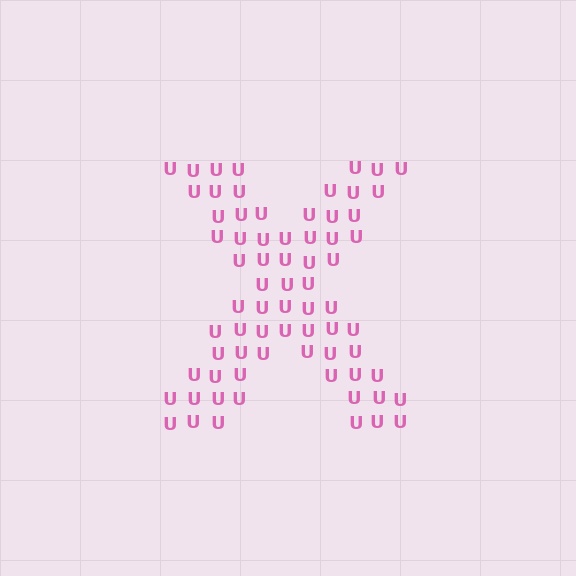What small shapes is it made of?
It is made of small letter U's.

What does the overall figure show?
The overall figure shows the letter X.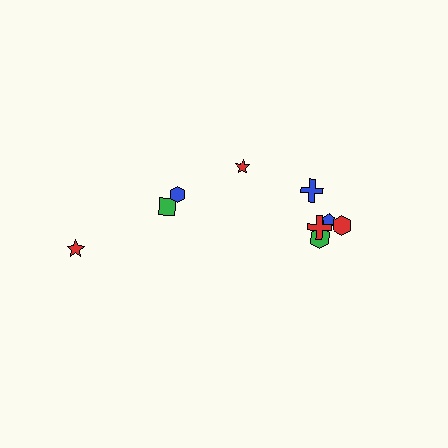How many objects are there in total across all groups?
There are 9 objects.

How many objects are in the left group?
There are 3 objects.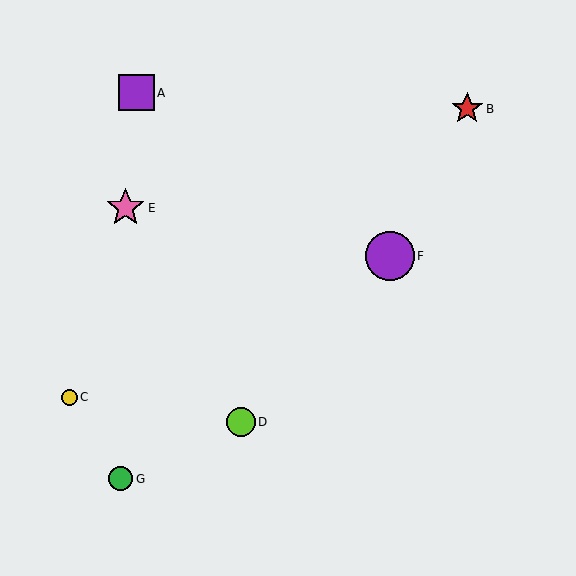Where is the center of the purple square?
The center of the purple square is at (136, 93).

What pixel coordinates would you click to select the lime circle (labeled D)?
Click at (241, 422) to select the lime circle D.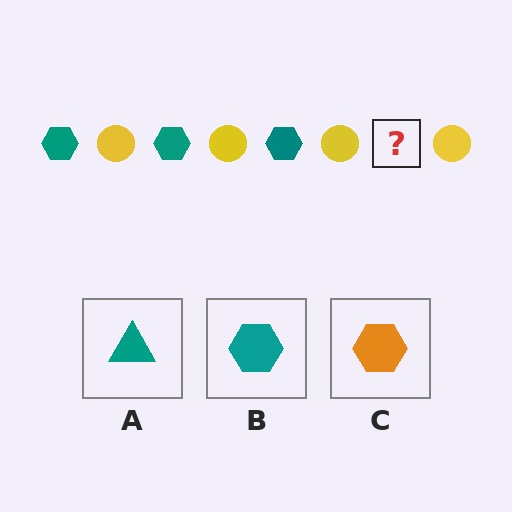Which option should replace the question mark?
Option B.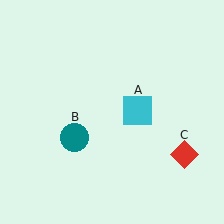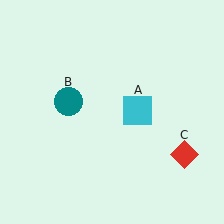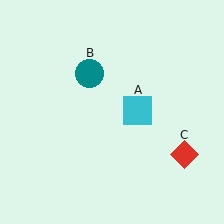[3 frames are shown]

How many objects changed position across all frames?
1 object changed position: teal circle (object B).